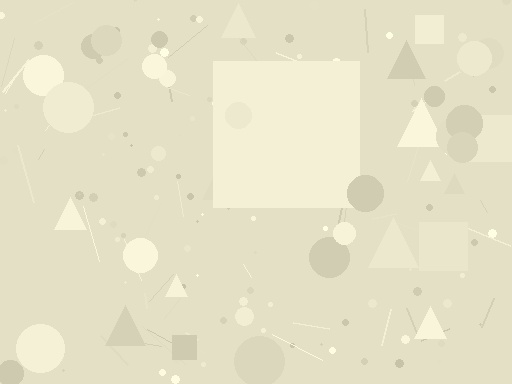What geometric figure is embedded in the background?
A square is embedded in the background.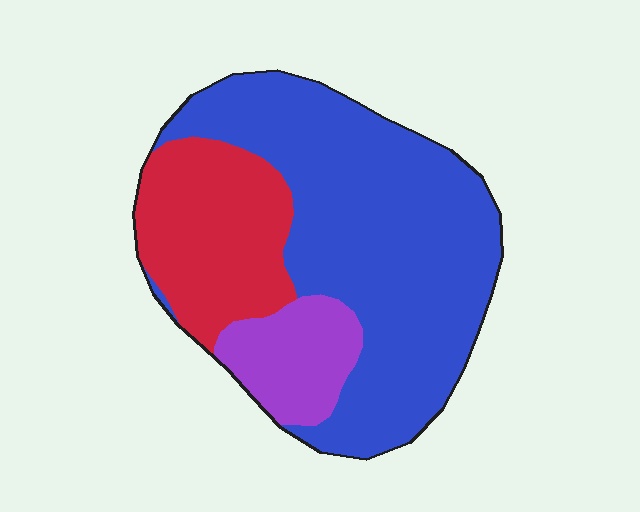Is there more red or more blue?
Blue.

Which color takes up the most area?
Blue, at roughly 60%.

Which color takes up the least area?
Purple, at roughly 15%.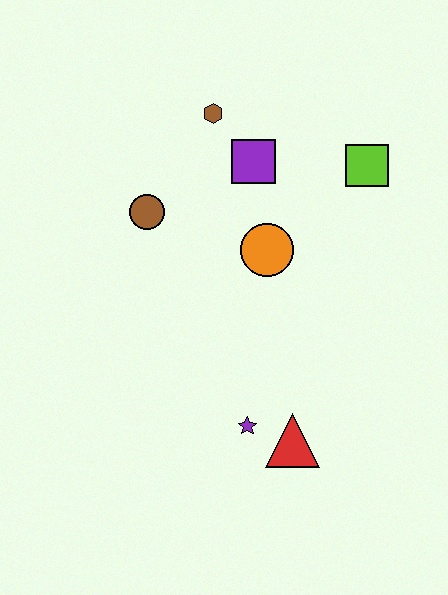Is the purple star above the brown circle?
No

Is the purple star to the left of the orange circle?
Yes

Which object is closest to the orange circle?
The purple square is closest to the orange circle.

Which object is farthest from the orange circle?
The red triangle is farthest from the orange circle.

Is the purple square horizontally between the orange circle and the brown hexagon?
Yes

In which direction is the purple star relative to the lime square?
The purple star is below the lime square.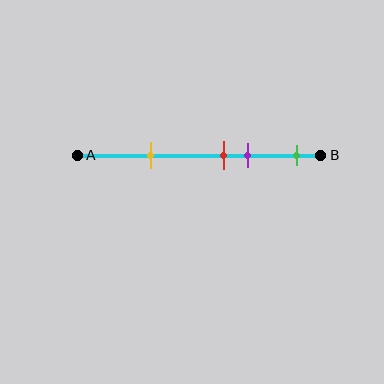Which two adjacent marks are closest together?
The red and purple marks are the closest adjacent pair.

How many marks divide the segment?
There are 4 marks dividing the segment.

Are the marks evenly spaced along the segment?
No, the marks are not evenly spaced.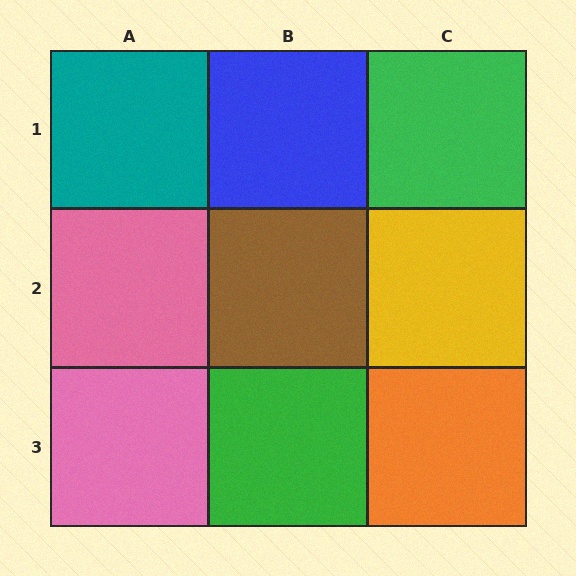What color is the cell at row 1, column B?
Blue.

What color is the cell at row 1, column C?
Green.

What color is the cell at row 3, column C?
Orange.